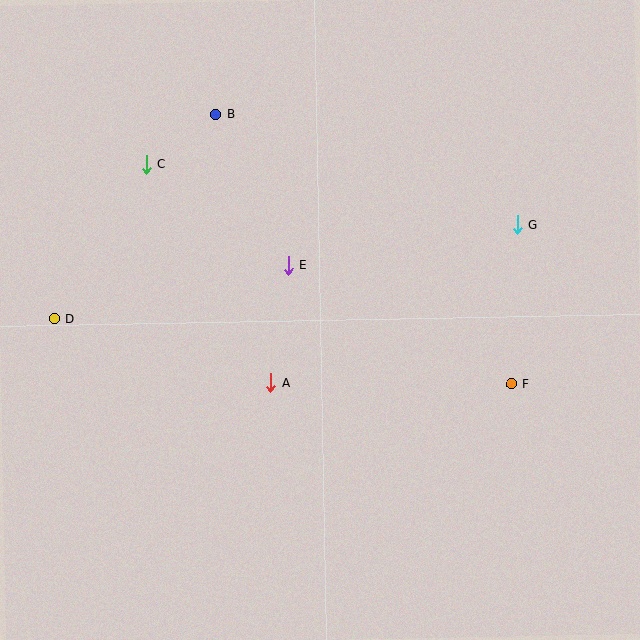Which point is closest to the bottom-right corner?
Point F is closest to the bottom-right corner.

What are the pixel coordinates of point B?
Point B is at (216, 114).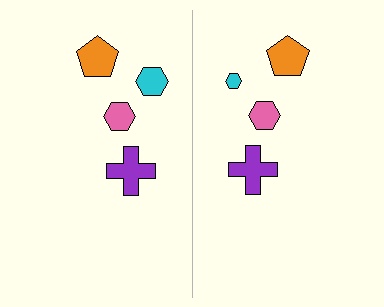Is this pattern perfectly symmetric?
No, the pattern is not perfectly symmetric. The cyan hexagon on the right side has a different size than its mirror counterpart.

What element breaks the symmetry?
The cyan hexagon on the right side has a different size than its mirror counterpart.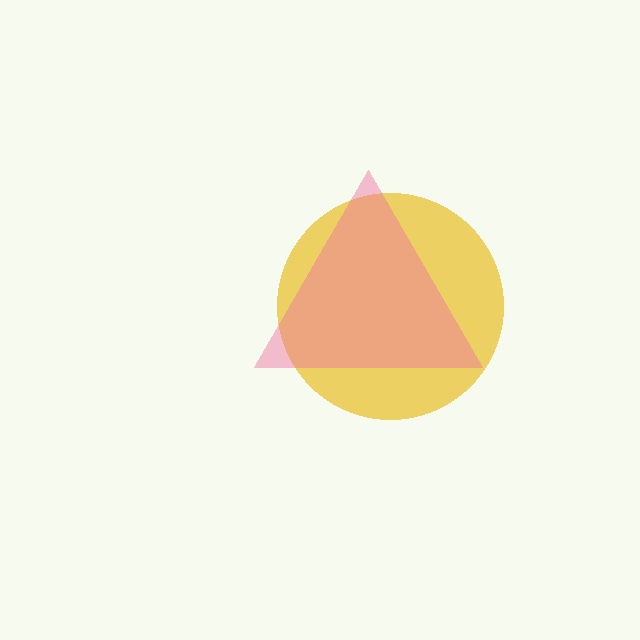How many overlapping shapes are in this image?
There are 2 overlapping shapes in the image.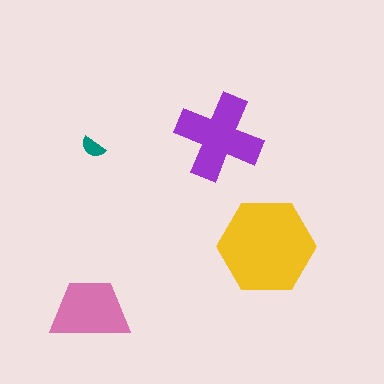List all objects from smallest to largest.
The teal semicircle, the pink trapezoid, the purple cross, the yellow hexagon.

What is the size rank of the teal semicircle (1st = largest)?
4th.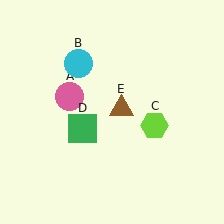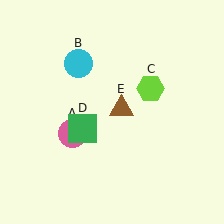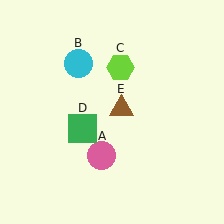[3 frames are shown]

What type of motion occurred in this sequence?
The pink circle (object A), lime hexagon (object C) rotated counterclockwise around the center of the scene.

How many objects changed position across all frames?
2 objects changed position: pink circle (object A), lime hexagon (object C).